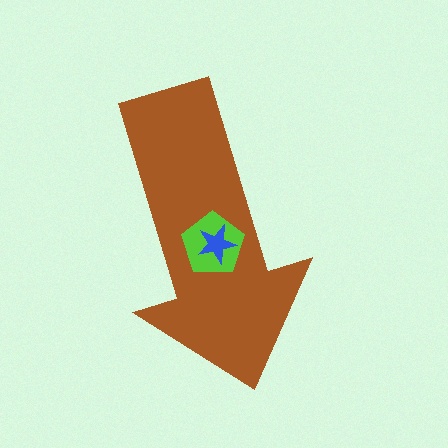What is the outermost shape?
The brown arrow.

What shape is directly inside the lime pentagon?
The blue star.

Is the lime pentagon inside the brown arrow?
Yes.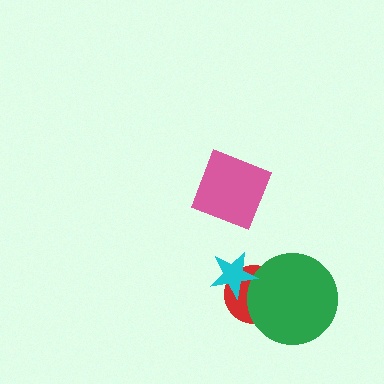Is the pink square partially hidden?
No, no other shape covers it.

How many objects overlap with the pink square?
0 objects overlap with the pink square.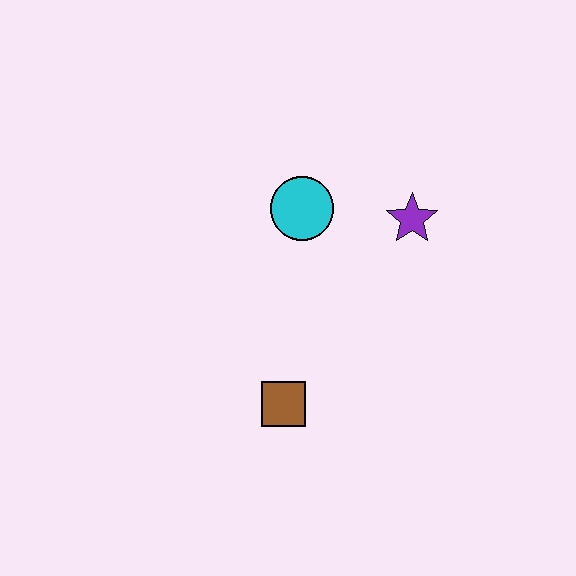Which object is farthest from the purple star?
The brown square is farthest from the purple star.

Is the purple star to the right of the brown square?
Yes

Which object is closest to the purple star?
The cyan circle is closest to the purple star.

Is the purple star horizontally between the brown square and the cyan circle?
No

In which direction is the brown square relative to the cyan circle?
The brown square is below the cyan circle.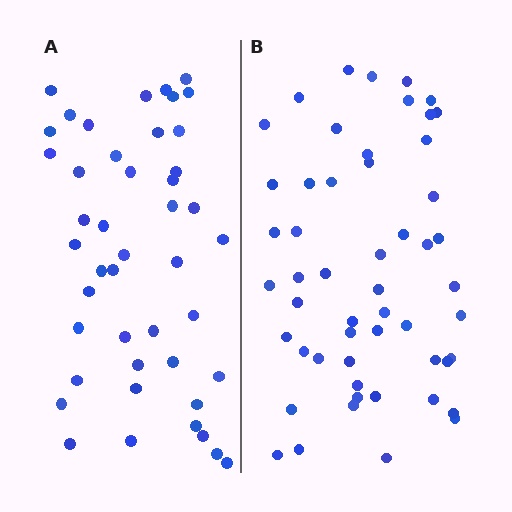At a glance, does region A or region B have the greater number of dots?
Region B (the right region) has more dots.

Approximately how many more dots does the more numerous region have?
Region B has roughly 8 or so more dots than region A.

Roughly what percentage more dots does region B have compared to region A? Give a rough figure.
About 20% more.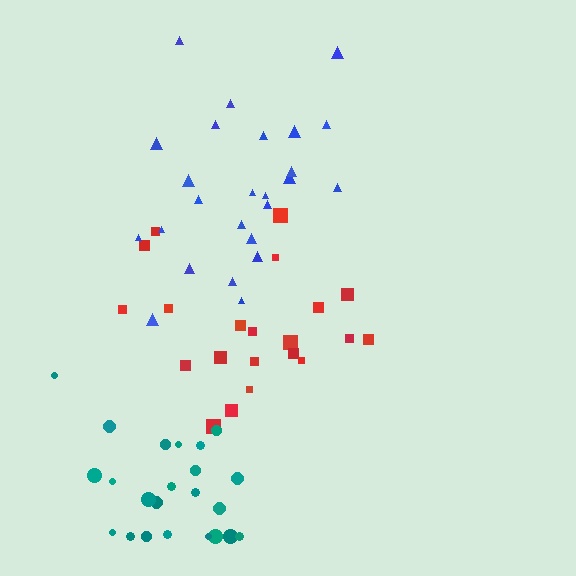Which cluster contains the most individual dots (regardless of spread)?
Blue (25).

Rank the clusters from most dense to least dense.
teal, blue, red.